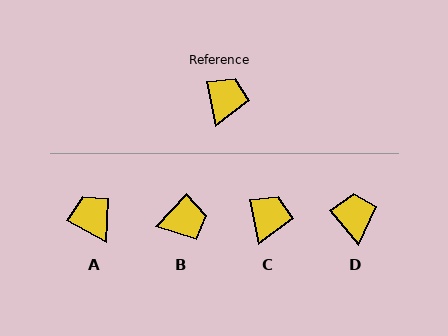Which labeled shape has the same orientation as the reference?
C.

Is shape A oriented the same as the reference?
No, it is off by about 50 degrees.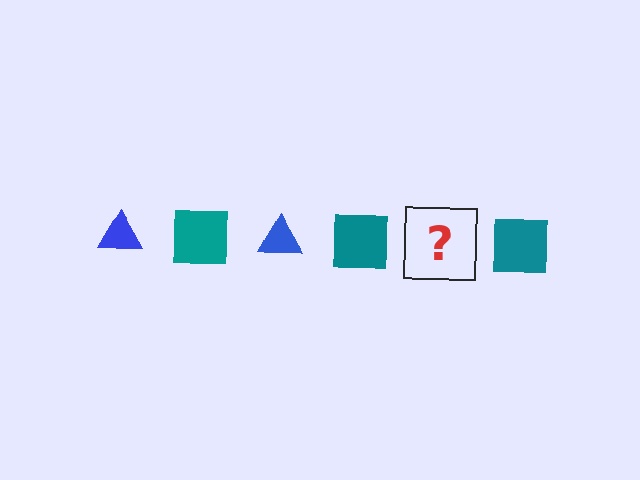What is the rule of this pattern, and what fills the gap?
The rule is that the pattern alternates between blue triangle and teal square. The gap should be filled with a blue triangle.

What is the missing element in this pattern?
The missing element is a blue triangle.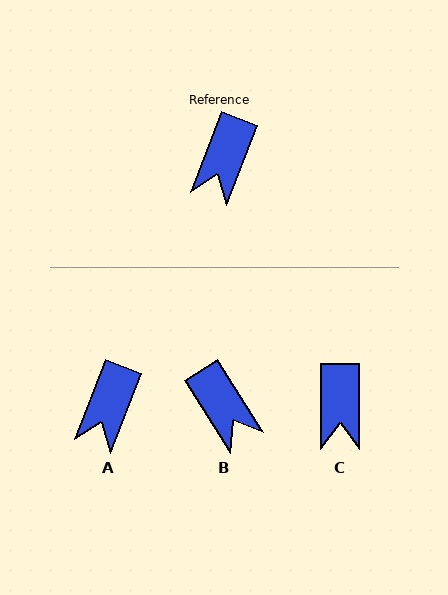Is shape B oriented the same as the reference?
No, it is off by about 53 degrees.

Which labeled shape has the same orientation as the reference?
A.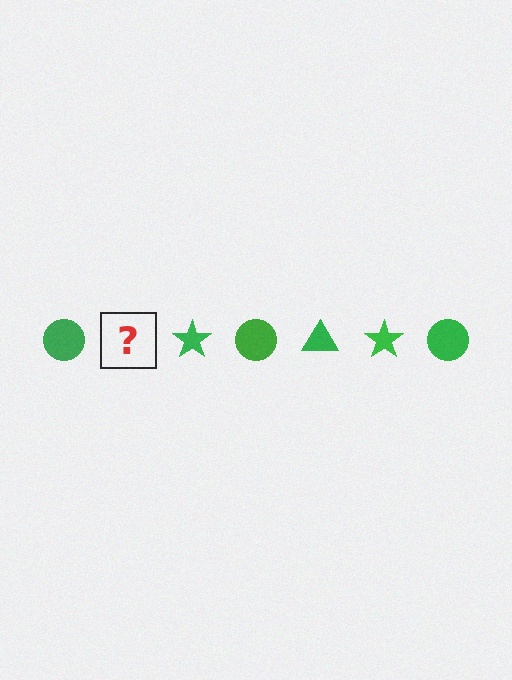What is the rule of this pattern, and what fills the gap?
The rule is that the pattern cycles through circle, triangle, star shapes in green. The gap should be filled with a green triangle.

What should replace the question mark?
The question mark should be replaced with a green triangle.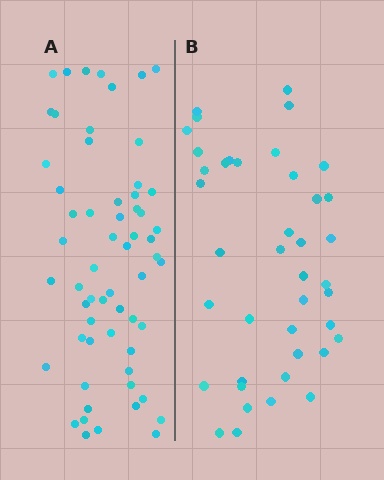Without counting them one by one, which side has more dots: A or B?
Region A (the left region) has more dots.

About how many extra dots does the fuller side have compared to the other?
Region A has approximately 20 more dots than region B.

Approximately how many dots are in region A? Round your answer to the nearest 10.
About 60 dots.